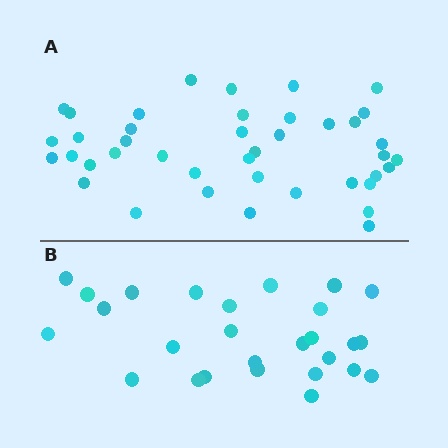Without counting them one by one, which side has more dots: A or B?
Region A (the top region) has more dots.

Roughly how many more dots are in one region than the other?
Region A has approximately 15 more dots than region B.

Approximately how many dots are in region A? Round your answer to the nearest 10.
About 40 dots. (The exact count is 41, which rounds to 40.)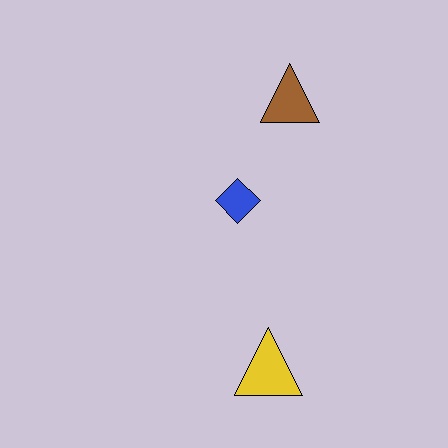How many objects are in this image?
There are 3 objects.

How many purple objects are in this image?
There are no purple objects.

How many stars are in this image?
There are no stars.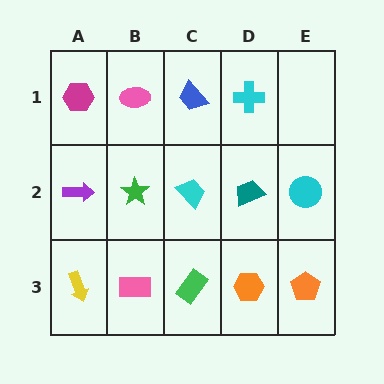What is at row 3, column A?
A yellow arrow.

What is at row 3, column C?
A green rectangle.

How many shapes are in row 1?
4 shapes.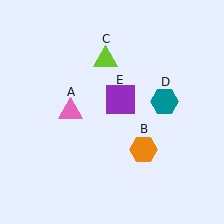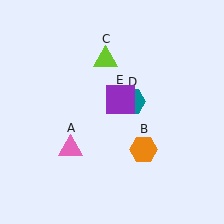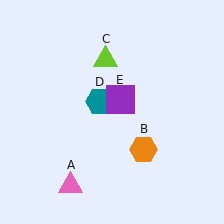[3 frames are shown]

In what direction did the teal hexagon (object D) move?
The teal hexagon (object D) moved left.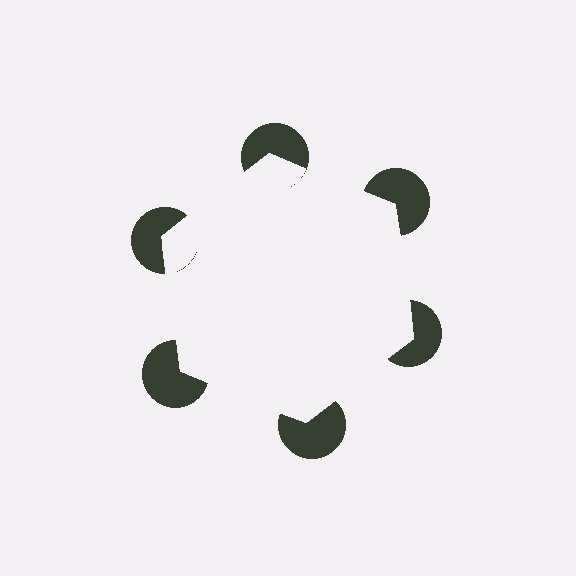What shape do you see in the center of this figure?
An illusory hexagon — its edges are inferred from the aligned wedge cuts in the pac-man discs, not physically drawn.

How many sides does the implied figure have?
6 sides.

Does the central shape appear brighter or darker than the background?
It typically appears slightly brighter than the background, even though no actual brightness change is drawn.